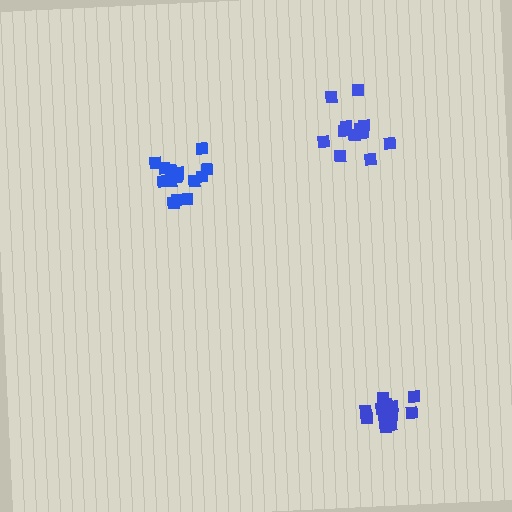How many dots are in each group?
Group 1: 12 dots, Group 2: 15 dots, Group 3: 15 dots (42 total).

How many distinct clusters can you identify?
There are 3 distinct clusters.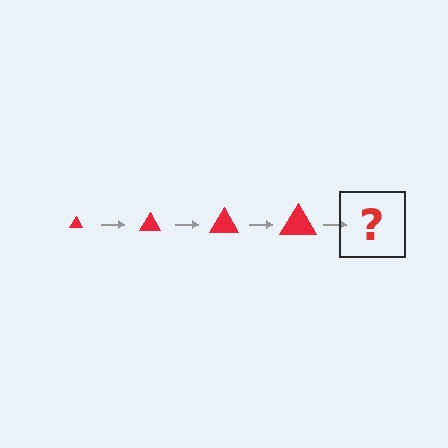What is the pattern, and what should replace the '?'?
The pattern is that the triangle gets progressively larger each step. The '?' should be a red triangle, larger than the previous one.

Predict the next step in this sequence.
The next step is a red triangle, larger than the previous one.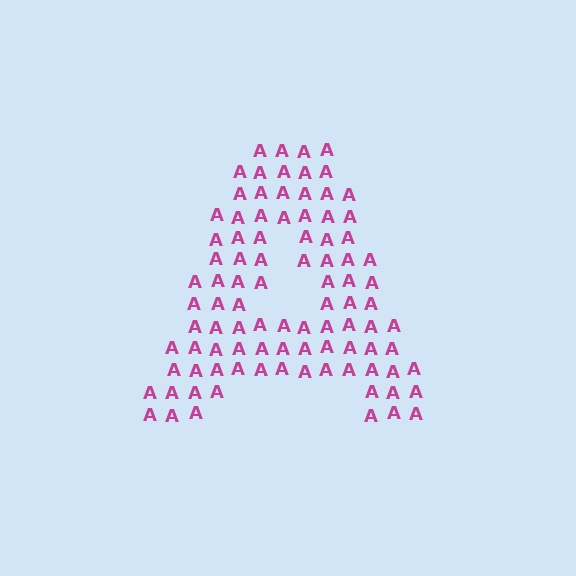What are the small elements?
The small elements are letter A's.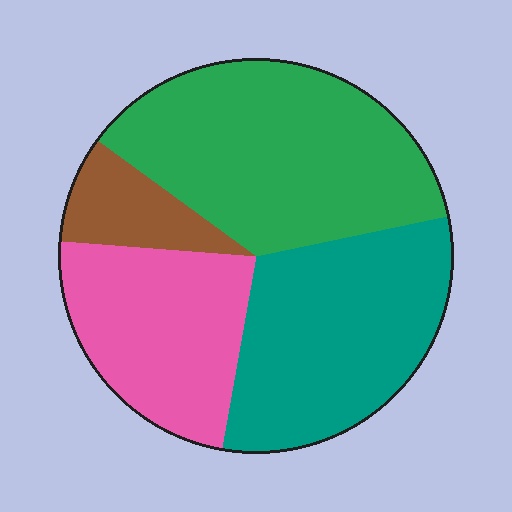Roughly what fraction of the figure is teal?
Teal takes up about one third (1/3) of the figure.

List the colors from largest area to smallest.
From largest to smallest: green, teal, pink, brown.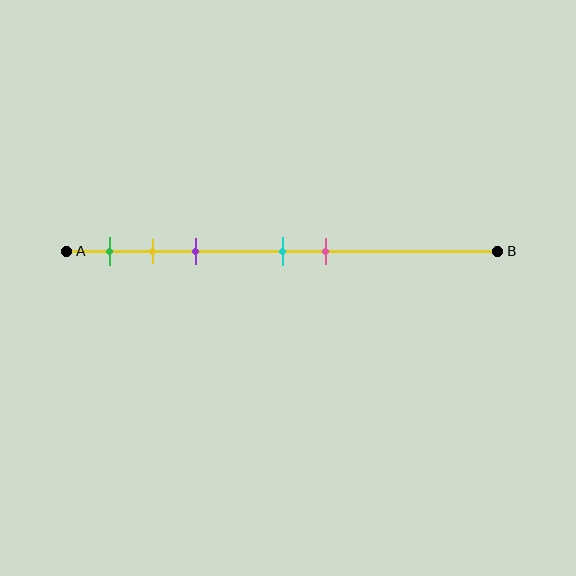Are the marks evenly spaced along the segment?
No, the marks are not evenly spaced.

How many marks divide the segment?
There are 5 marks dividing the segment.